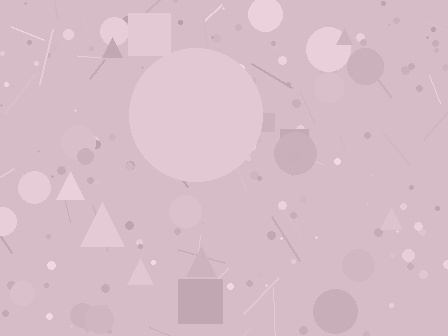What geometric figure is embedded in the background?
A circle is embedded in the background.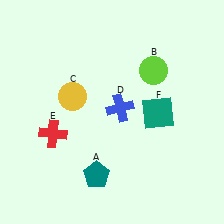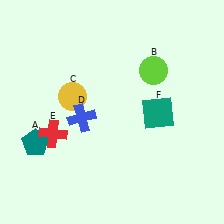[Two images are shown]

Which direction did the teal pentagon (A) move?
The teal pentagon (A) moved left.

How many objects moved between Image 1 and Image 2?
2 objects moved between the two images.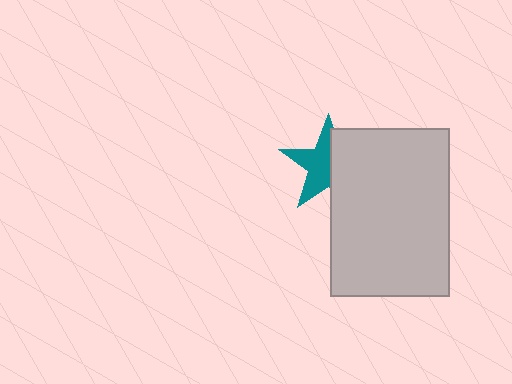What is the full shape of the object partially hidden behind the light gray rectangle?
The partially hidden object is a teal star.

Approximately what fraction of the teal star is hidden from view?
Roughly 46% of the teal star is hidden behind the light gray rectangle.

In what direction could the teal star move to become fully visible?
The teal star could move left. That would shift it out from behind the light gray rectangle entirely.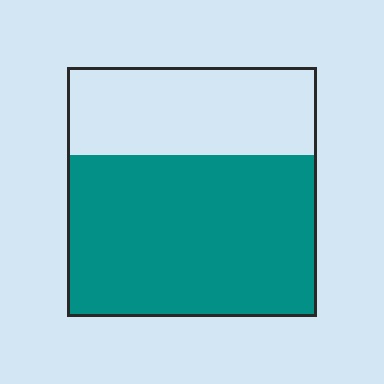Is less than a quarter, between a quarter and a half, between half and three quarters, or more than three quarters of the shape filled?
Between half and three quarters.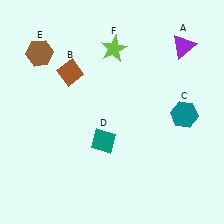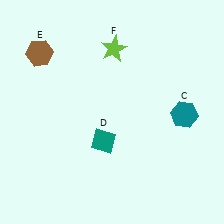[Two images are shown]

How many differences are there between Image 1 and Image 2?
There are 2 differences between the two images.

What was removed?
The brown diamond (B), the purple triangle (A) were removed in Image 2.